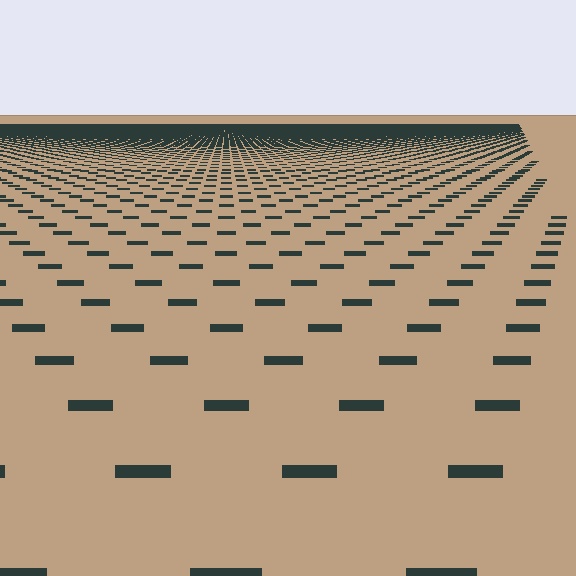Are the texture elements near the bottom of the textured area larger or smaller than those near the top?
Larger. Near the bottom, elements are closer to the viewer and appear at a bigger on-screen size.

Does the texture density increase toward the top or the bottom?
Density increases toward the top.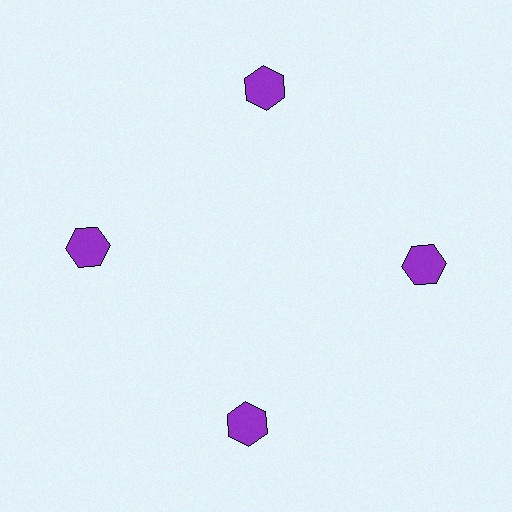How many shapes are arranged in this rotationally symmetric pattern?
There are 4 shapes, arranged in 4 groups of 1.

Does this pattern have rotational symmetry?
Yes, this pattern has 4-fold rotational symmetry. It looks the same after rotating 90 degrees around the center.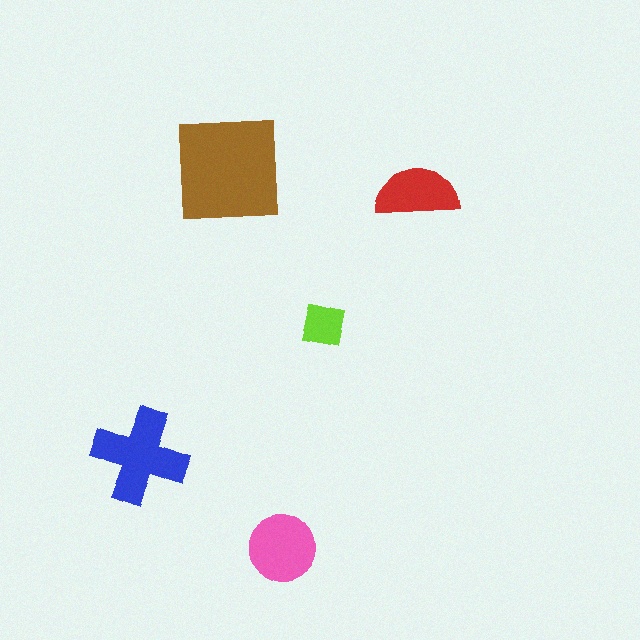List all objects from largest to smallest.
The brown square, the blue cross, the pink circle, the red semicircle, the lime square.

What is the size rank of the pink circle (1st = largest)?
3rd.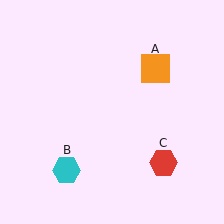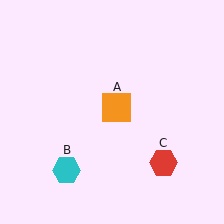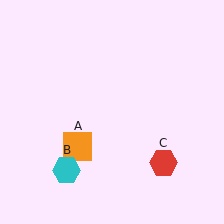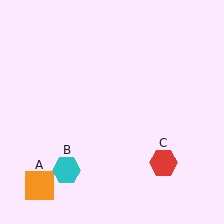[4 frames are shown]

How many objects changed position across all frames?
1 object changed position: orange square (object A).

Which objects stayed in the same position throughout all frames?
Cyan hexagon (object B) and red hexagon (object C) remained stationary.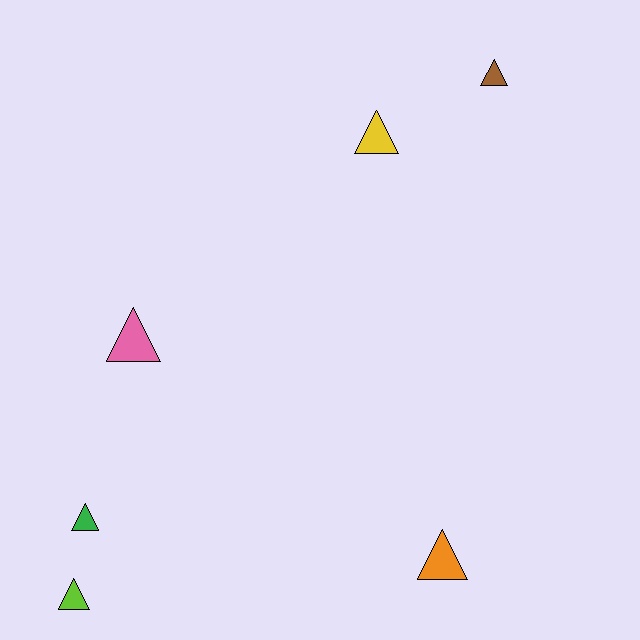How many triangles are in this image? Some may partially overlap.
There are 6 triangles.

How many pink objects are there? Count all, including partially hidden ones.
There is 1 pink object.